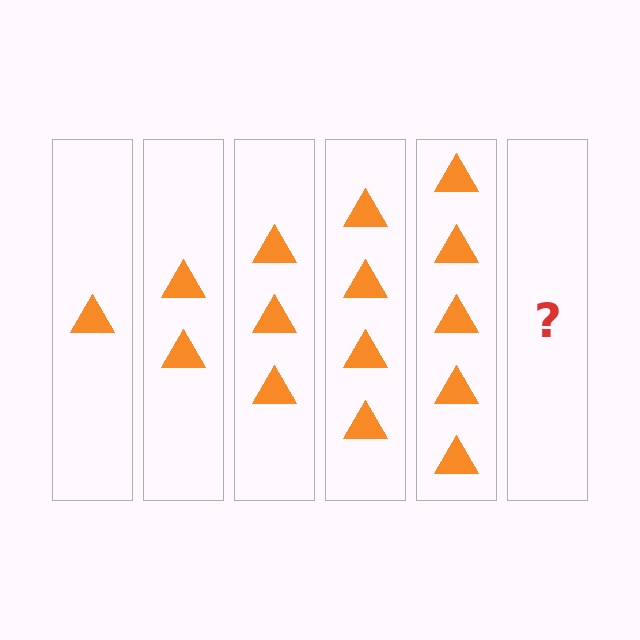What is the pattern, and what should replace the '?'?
The pattern is that each step adds one more triangle. The '?' should be 6 triangles.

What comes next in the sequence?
The next element should be 6 triangles.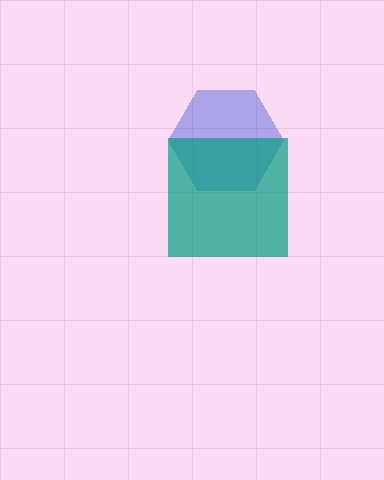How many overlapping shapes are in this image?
There are 2 overlapping shapes in the image.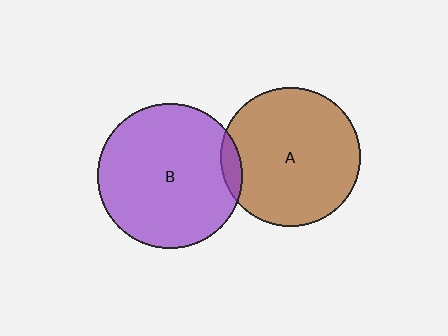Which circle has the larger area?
Circle B (purple).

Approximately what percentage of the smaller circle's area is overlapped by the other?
Approximately 5%.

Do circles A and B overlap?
Yes.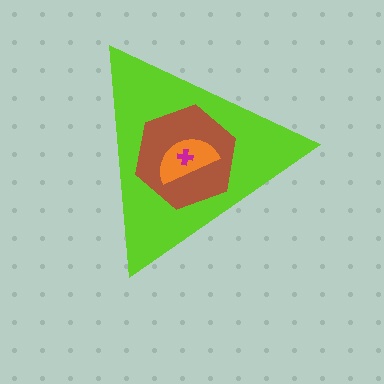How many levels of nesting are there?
4.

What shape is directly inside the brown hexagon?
The orange semicircle.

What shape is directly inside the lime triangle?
The brown hexagon.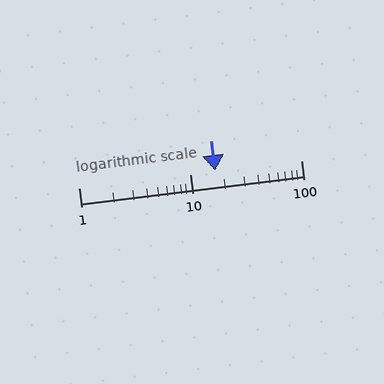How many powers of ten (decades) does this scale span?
The scale spans 2 decades, from 1 to 100.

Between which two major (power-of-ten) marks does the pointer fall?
The pointer is between 10 and 100.